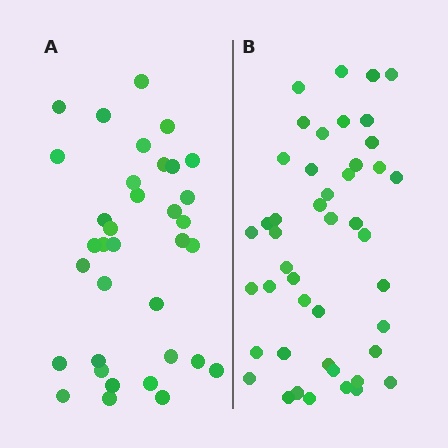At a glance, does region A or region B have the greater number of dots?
Region B (the right region) has more dots.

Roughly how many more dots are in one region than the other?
Region B has roughly 10 or so more dots than region A.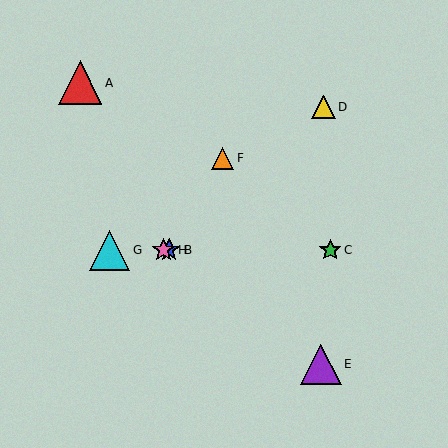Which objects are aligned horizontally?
Objects B, C, G, H are aligned horizontally.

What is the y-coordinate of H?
Object H is at y≈250.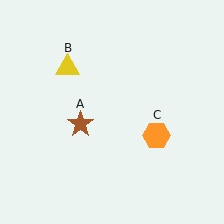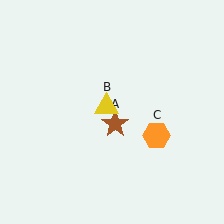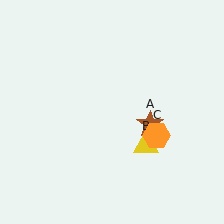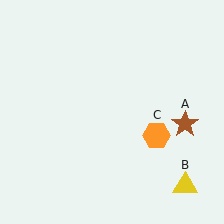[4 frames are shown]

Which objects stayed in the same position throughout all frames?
Orange hexagon (object C) remained stationary.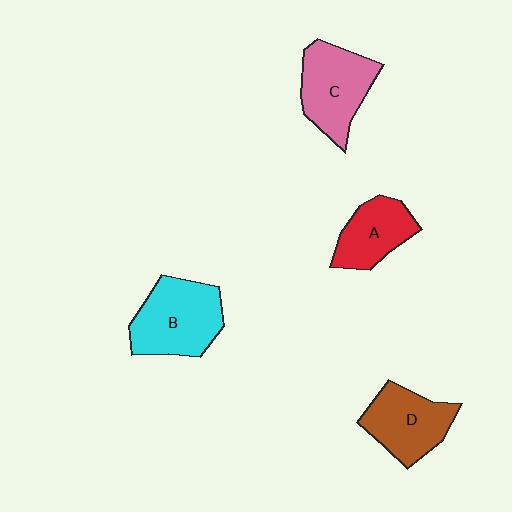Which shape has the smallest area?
Shape A (red).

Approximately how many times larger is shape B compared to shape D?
Approximately 1.2 times.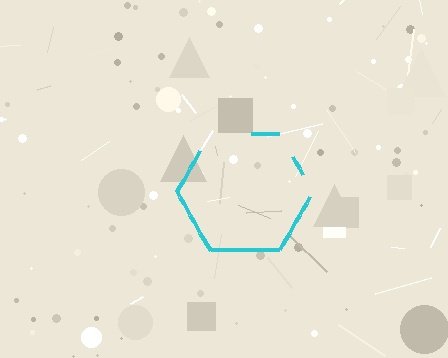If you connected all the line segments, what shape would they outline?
They would outline a hexagon.